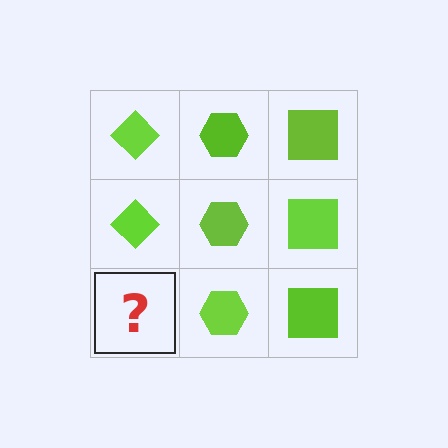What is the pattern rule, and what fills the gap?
The rule is that each column has a consistent shape. The gap should be filled with a lime diamond.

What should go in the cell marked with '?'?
The missing cell should contain a lime diamond.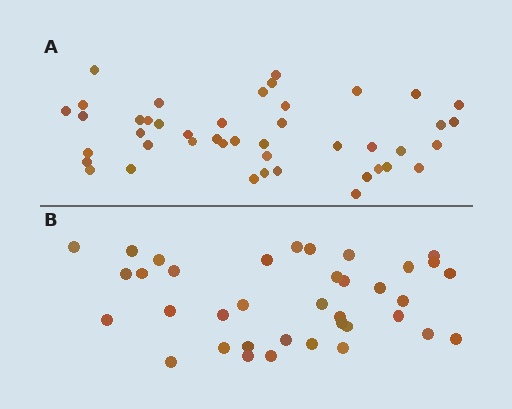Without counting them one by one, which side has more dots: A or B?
Region A (the top region) has more dots.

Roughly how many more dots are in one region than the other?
Region A has roughly 8 or so more dots than region B.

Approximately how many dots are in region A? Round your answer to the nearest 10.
About 40 dots. (The exact count is 44, which rounds to 40.)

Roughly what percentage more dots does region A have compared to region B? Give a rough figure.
About 20% more.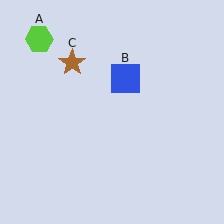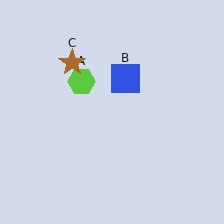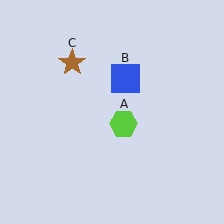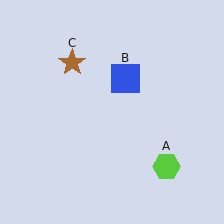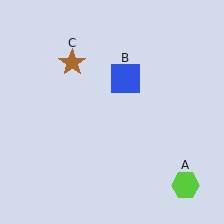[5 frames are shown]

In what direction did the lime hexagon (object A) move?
The lime hexagon (object A) moved down and to the right.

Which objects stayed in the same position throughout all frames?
Blue square (object B) and brown star (object C) remained stationary.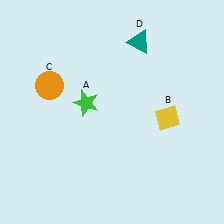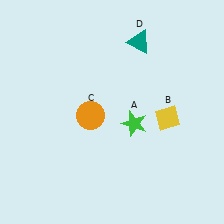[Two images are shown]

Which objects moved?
The objects that moved are: the green star (A), the orange circle (C).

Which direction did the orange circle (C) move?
The orange circle (C) moved right.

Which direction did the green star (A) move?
The green star (A) moved right.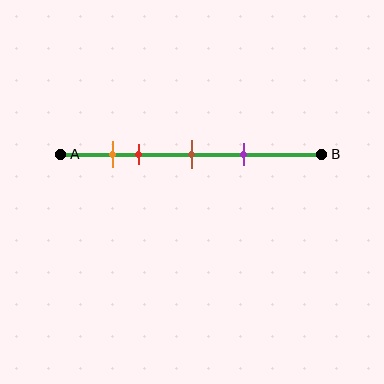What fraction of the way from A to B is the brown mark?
The brown mark is approximately 50% (0.5) of the way from A to B.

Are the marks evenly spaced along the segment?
No, the marks are not evenly spaced.